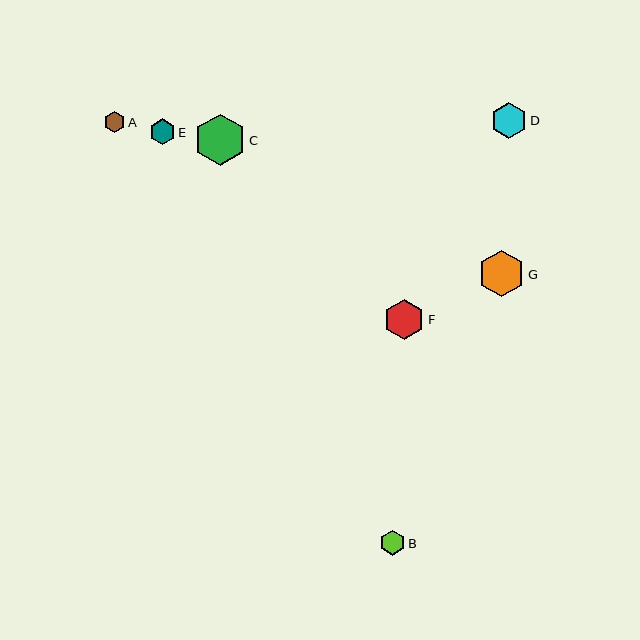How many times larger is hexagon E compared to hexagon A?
Hexagon E is approximately 1.2 times the size of hexagon A.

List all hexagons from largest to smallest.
From largest to smallest: C, G, F, D, E, B, A.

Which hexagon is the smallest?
Hexagon A is the smallest with a size of approximately 21 pixels.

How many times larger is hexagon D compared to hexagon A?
Hexagon D is approximately 1.7 times the size of hexagon A.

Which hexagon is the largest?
Hexagon C is the largest with a size of approximately 51 pixels.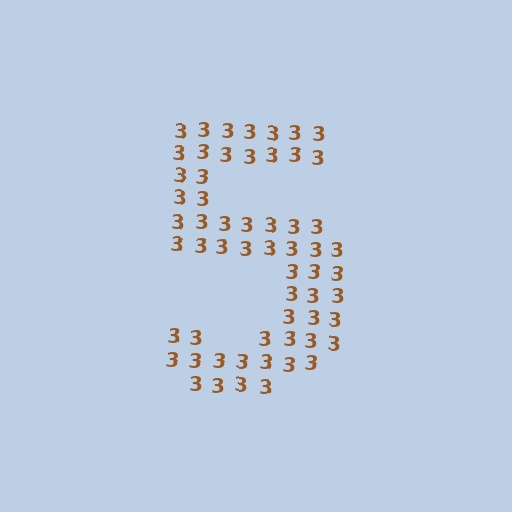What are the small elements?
The small elements are digit 3's.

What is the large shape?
The large shape is the digit 5.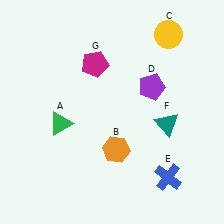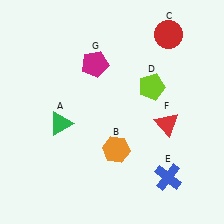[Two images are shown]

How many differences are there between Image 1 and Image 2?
There are 3 differences between the two images.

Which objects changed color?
C changed from yellow to red. D changed from purple to lime. F changed from teal to red.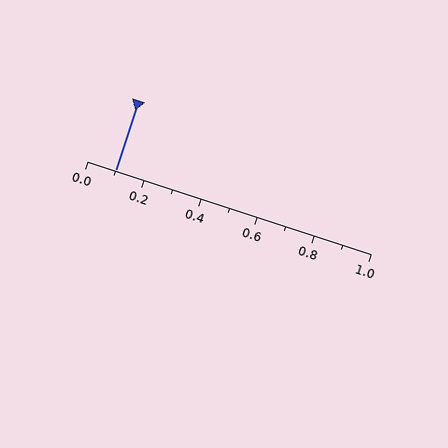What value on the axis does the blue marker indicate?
The marker indicates approximately 0.1.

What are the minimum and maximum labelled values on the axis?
The axis runs from 0.0 to 1.0.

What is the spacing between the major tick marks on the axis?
The major ticks are spaced 0.2 apart.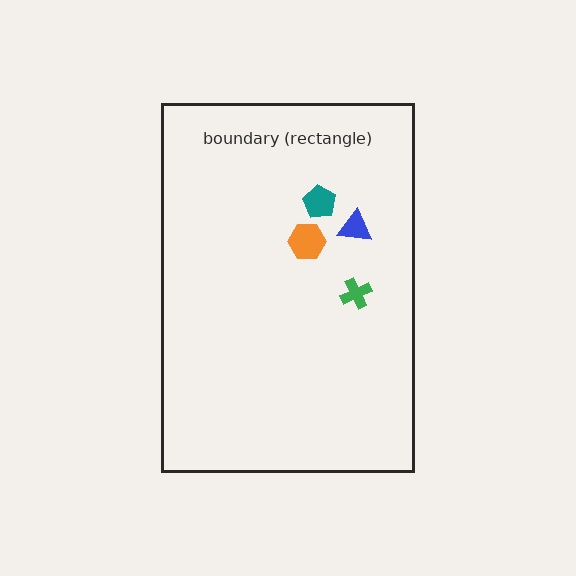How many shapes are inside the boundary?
4 inside, 0 outside.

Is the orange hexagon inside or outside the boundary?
Inside.